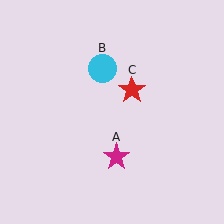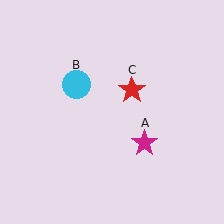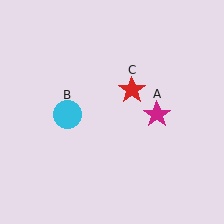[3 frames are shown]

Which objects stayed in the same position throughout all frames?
Red star (object C) remained stationary.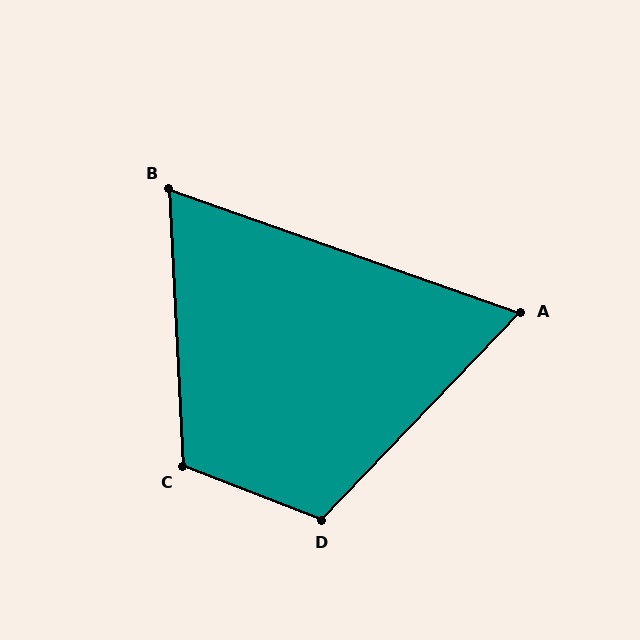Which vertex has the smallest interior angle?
A, at approximately 66 degrees.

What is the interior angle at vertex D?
Approximately 112 degrees (obtuse).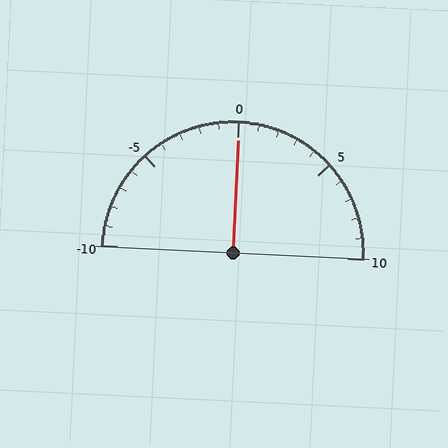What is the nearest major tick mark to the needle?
The nearest major tick mark is 0.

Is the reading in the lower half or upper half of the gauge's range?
The reading is in the upper half of the range (-10 to 10).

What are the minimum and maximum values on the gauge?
The gauge ranges from -10 to 10.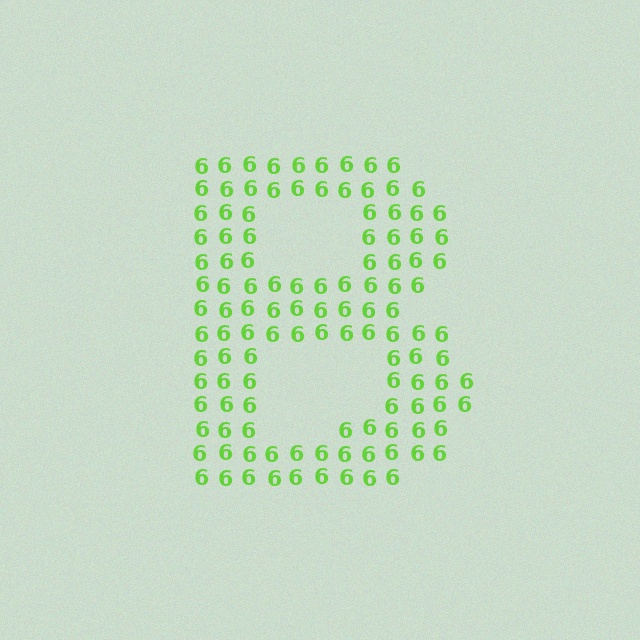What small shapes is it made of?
It is made of small digit 6's.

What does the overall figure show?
The overall figure shows the letter B.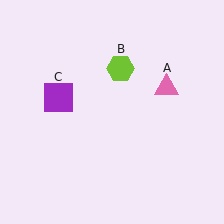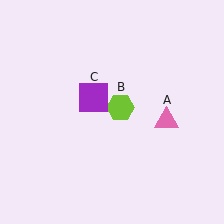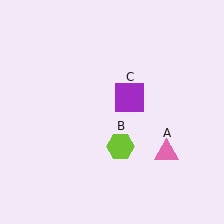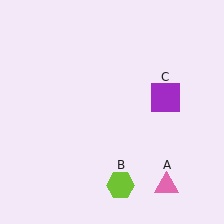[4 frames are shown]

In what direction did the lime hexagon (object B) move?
The lime hexagon (object B) moved down.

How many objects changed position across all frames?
3 objects changed position: pink triangle (object A), lime hexagon (object B), purple square (object C).